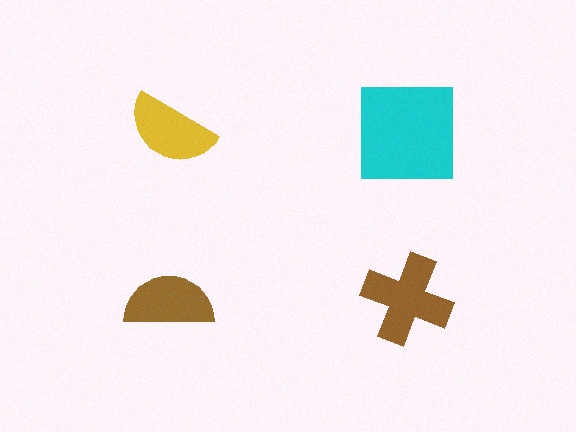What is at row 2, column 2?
A brown cross.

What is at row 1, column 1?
A yellow semicircle.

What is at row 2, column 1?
A brown semicircle.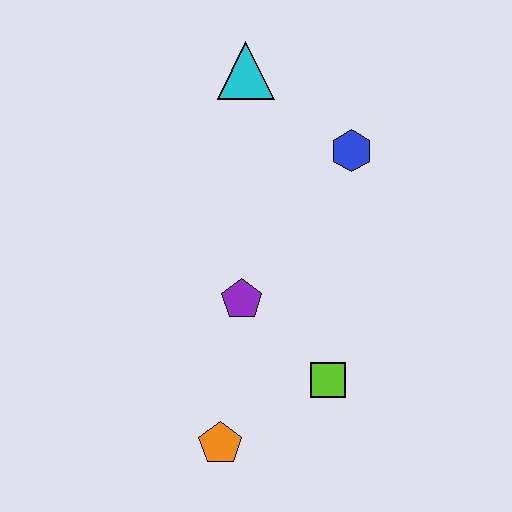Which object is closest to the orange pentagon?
The lime square is closest to the orange pentagon.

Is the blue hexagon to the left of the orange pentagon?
No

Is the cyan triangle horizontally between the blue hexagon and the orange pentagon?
Yes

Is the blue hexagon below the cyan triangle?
Yes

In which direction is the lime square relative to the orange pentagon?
The lime square is to the right of the orange pentagon.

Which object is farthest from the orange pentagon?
The cyan triangle is farthest from the orange pentagon.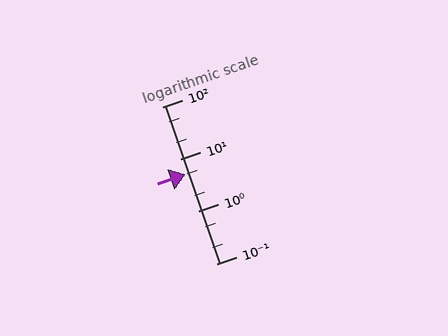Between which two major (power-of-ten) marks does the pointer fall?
The pointer is between 1 and 10.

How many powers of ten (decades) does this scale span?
The scale spans 3 decades, from 0.1 to 100.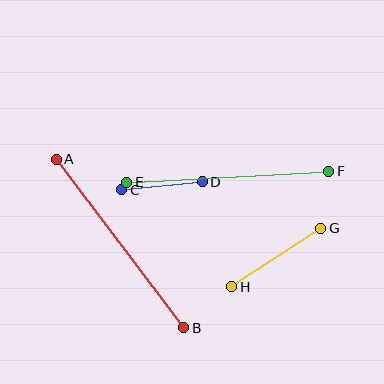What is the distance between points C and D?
The distance is approximately 80 pixels.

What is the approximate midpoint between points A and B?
The midpoint is at approximately (120, 244) pixels.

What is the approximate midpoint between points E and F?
The midpoint is at approximately (228, 177) pixels.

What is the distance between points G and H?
The distance is approximately 106 pixels.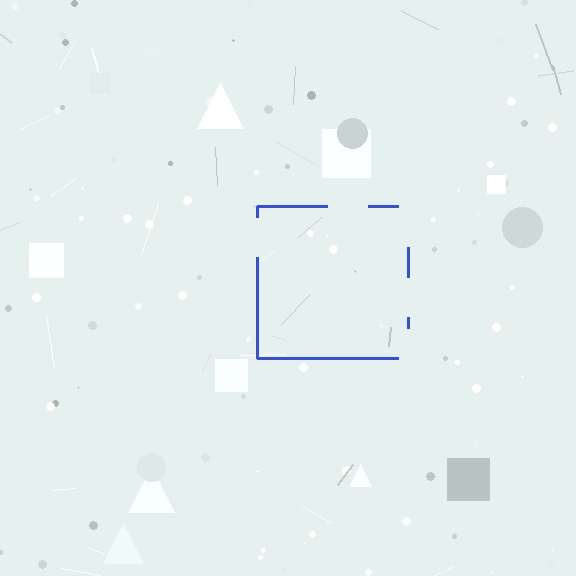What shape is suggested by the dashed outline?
The dashed outline suggests a square.